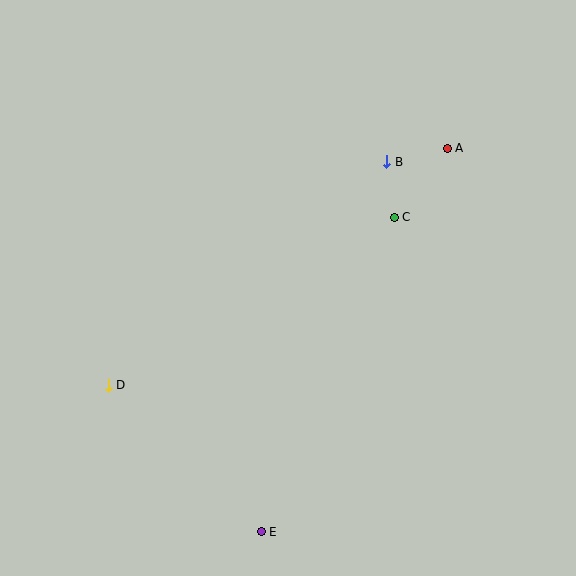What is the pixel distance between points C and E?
The distance between C and E is 342 pixels.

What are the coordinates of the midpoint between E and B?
The midpoint between E and B is at (324, 347).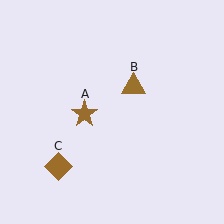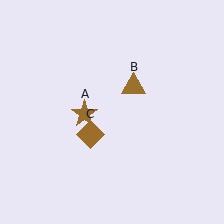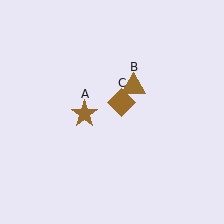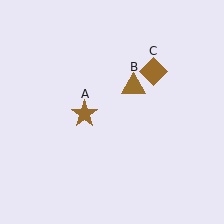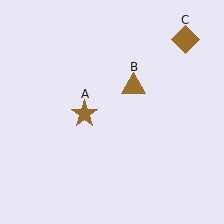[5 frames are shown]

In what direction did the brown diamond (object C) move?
The brown diamond (object C) moved up and to the right.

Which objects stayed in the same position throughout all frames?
Brown star (object A) and brown triangle (object B) remained stationary.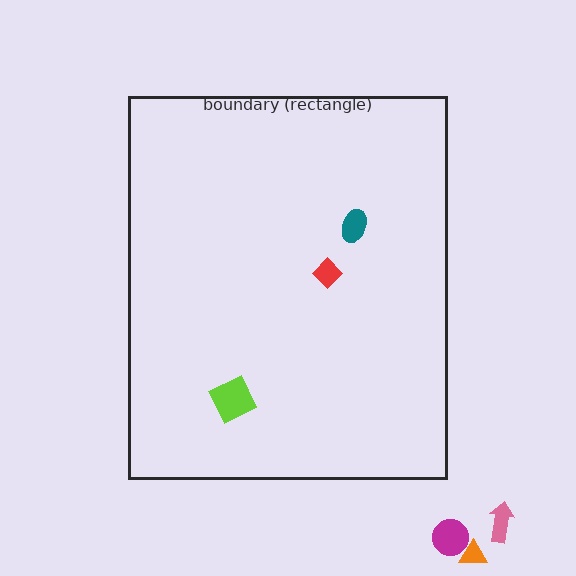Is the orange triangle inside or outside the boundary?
Outside.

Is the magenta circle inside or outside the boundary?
Outside.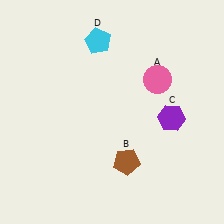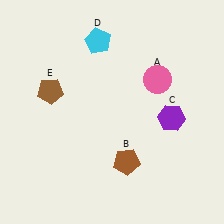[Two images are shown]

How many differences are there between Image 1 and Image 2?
There is 1 difference between the two images.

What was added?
A brown pentagon (E) was added in Image 2.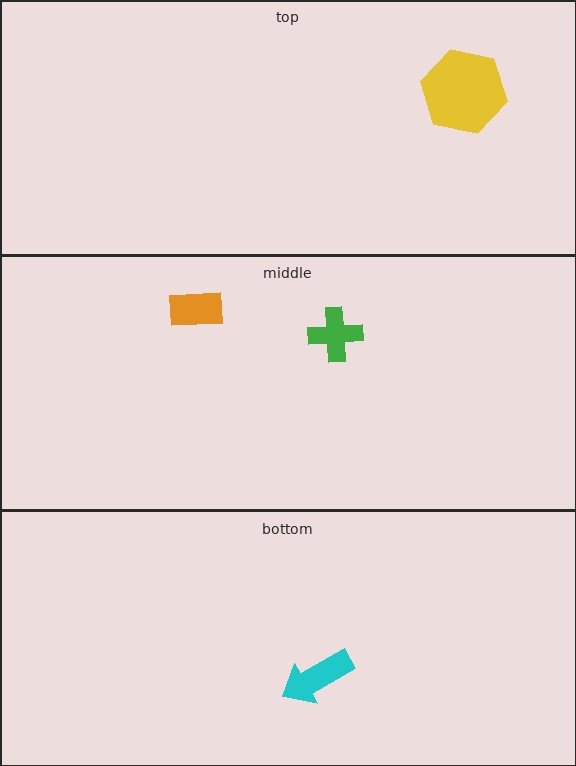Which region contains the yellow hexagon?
The top region.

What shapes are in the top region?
The yellow hexagon.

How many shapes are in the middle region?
2.